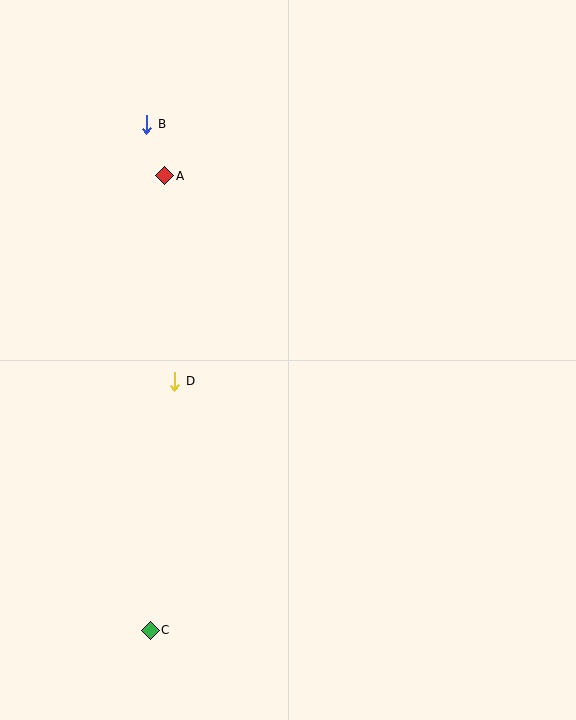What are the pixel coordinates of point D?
Point D is at (175, 381).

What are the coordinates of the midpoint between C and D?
The midpoint between C and D is at (162, 506).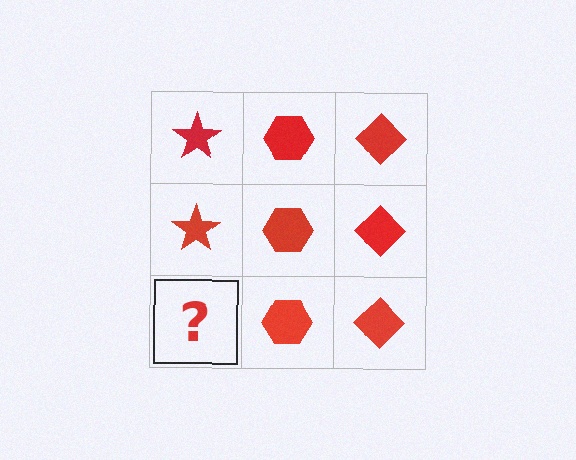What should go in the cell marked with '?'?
The missing cell should contain a red star.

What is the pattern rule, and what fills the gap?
The rule is that each column has a consistent shape. The gap should be filled with a red star.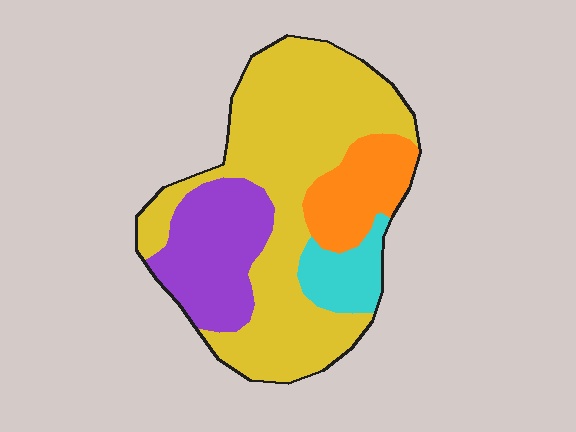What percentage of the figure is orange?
Orange covers roughly 15% of the figure.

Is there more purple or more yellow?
Yellow.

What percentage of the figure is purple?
Purple covers around 20% of the figure.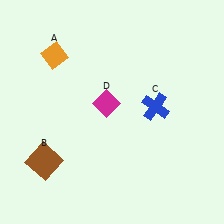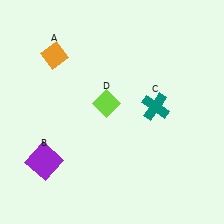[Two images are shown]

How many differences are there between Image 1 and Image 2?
There are 3 differences between the two images.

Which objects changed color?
B changed from brown to purple. C changed from blue to teal. D changed from magenta to lime.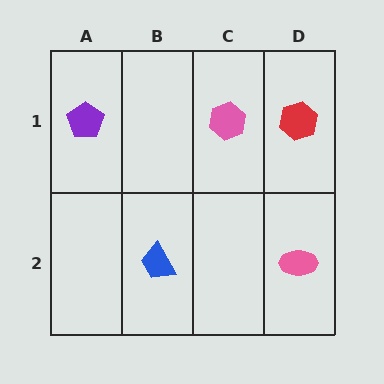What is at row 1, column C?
A pink hexagon.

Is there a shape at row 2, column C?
No, that cell is empty.